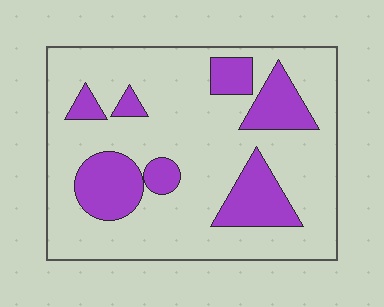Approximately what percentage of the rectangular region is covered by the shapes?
Approximately 25%.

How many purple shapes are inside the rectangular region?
7.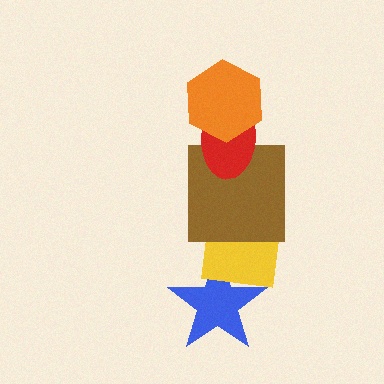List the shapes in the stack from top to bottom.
From top to bottom: the orange hexagon, the red ellipse, the brown square, the yellow square, the blue star.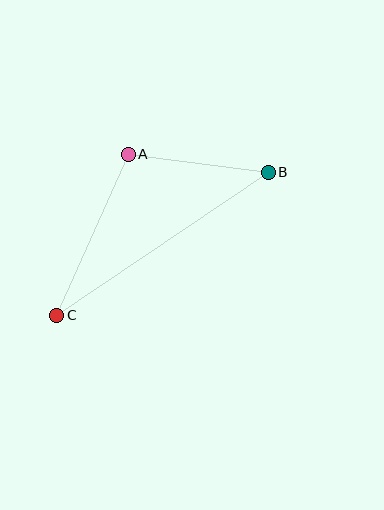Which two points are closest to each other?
Points A and B are closest to each other.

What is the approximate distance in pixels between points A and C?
The distance between A and C is approximately 176 pixels.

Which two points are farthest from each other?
Points B and C are farthest from each other.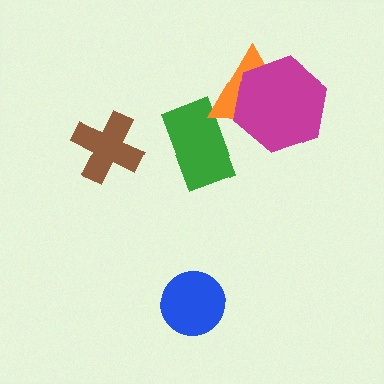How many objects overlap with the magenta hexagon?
1 object overlaps with the magenta hexagon.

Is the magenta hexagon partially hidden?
No, no other shape covers it.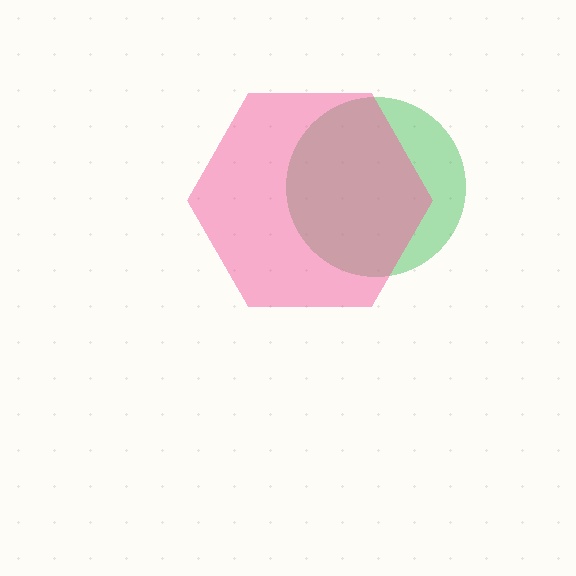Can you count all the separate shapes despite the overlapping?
Yes, there are 2 separate shapes.